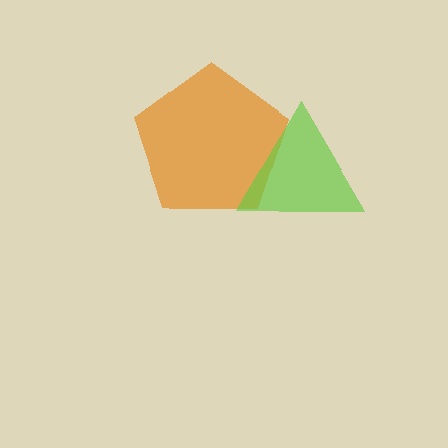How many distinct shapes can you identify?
There are 2 distinct shapes: an orange pentagon, a lime triangle.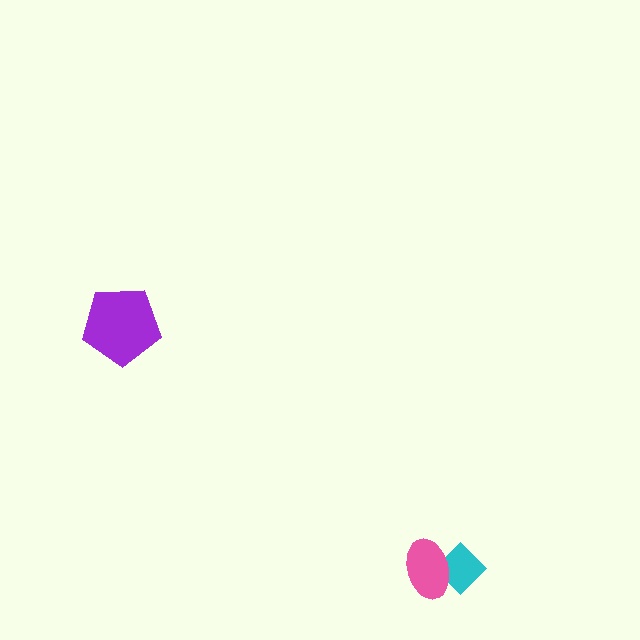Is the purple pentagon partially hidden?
No, no other shape covers it.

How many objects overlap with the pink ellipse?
1 object overlaps with the pink ellipse.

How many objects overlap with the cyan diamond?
1 object overlaps with the cyan diamond.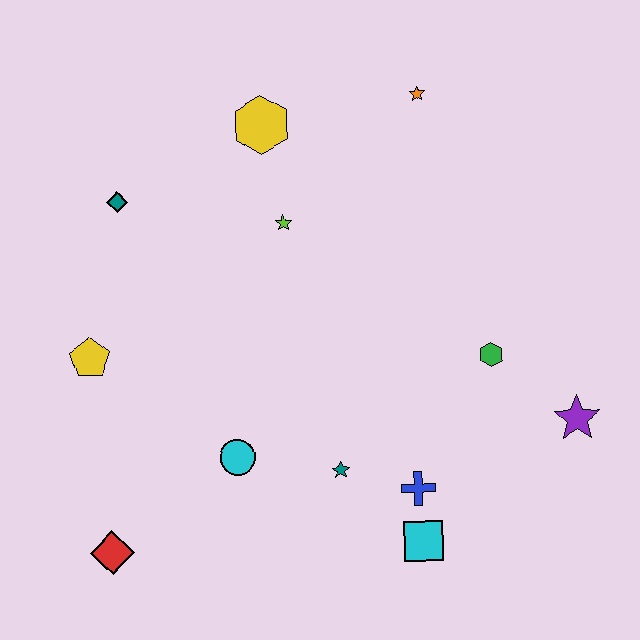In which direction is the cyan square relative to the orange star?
The cyan square is below the orange star.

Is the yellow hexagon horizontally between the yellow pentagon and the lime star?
Yes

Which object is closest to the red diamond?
The cyan circle is closest to the red diamond.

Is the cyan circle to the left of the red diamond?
No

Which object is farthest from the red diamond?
The orange star is farthest from the red diamond.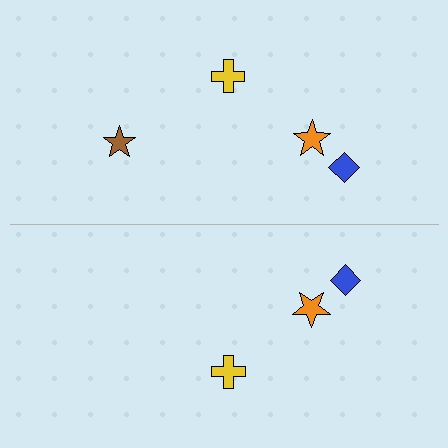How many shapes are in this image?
There are 7 shapes in this image.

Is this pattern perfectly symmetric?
No, the pattern is not perfectly symmetric. A brown star is missing from the bottom side.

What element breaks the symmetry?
A brown star is missing from the bottom side.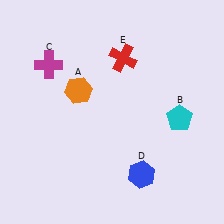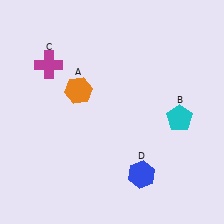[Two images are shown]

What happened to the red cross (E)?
The red cross (E) was removed in Image 2. It was in the top-right area of Image 1.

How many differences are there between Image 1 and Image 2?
There is 1 difference between the two images.